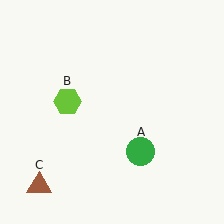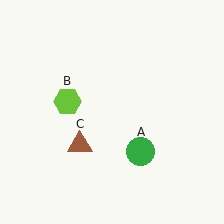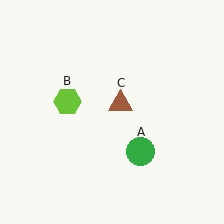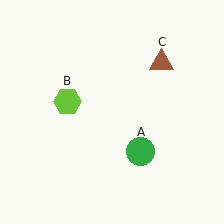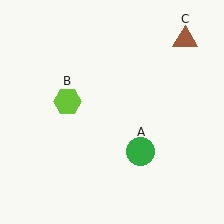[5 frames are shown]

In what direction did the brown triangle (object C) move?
The brown triangle (object C) moved up and to the right.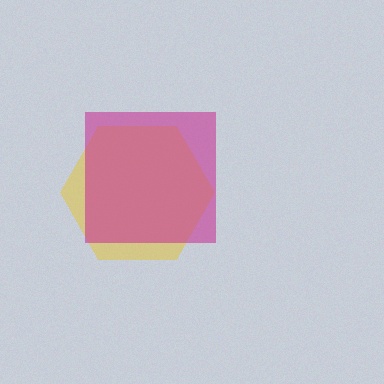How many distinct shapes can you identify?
There are 2 distinct shapes: a yellow hexagon, a magenta square.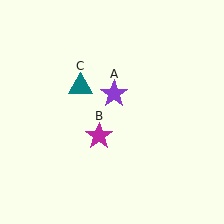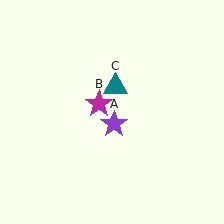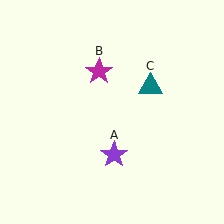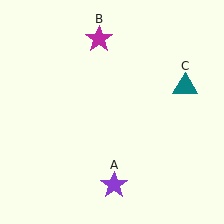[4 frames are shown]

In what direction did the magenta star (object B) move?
The magenta star (object B) moved up.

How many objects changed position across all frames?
3 objects changed position: purple star (object A), magenta star (object B), teal triangle (object C).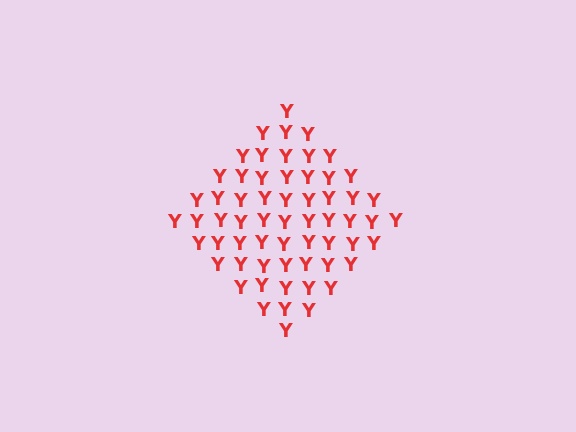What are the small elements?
The small elements are letter Y's.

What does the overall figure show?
The overall figure shows a diamond.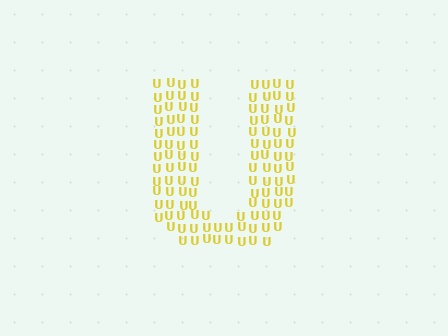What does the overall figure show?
The overall figure shows the letter U.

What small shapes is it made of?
It is made of small letter U's.